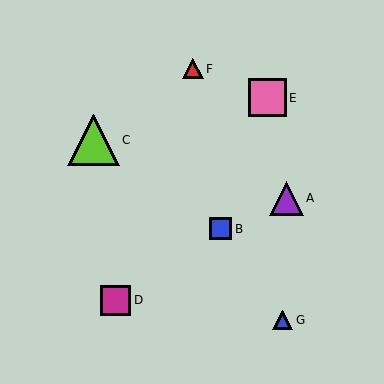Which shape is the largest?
The lime triangle (labeled C) is the largest.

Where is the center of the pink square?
The center of the pink square is at (267, 98).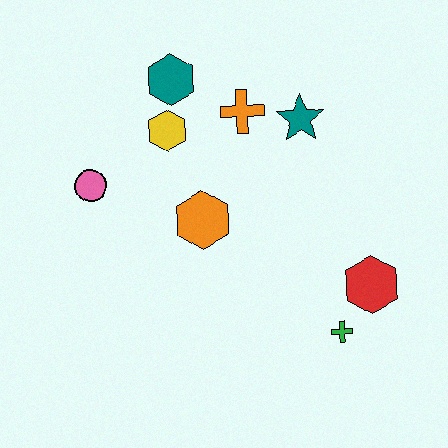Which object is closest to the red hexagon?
The green cross is closest to the red hexagon.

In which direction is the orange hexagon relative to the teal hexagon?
The orange hexagon is below the teal hexagon.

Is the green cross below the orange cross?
Yes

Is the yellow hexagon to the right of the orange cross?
No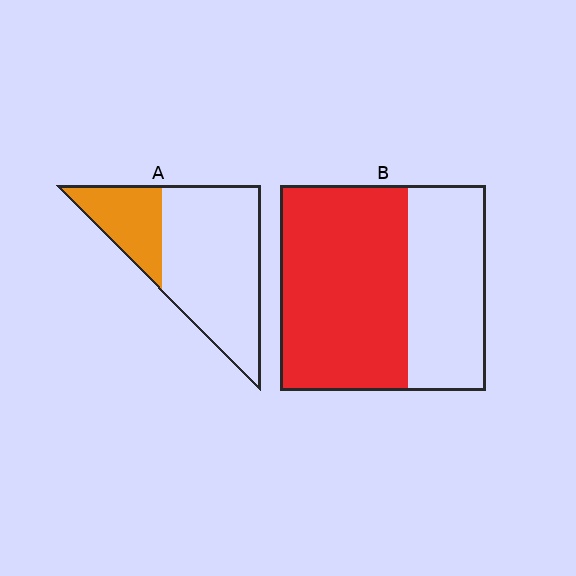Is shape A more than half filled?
No.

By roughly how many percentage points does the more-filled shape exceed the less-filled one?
By roughly 35 percentage points (B over A).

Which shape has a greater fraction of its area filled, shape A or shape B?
Shape B.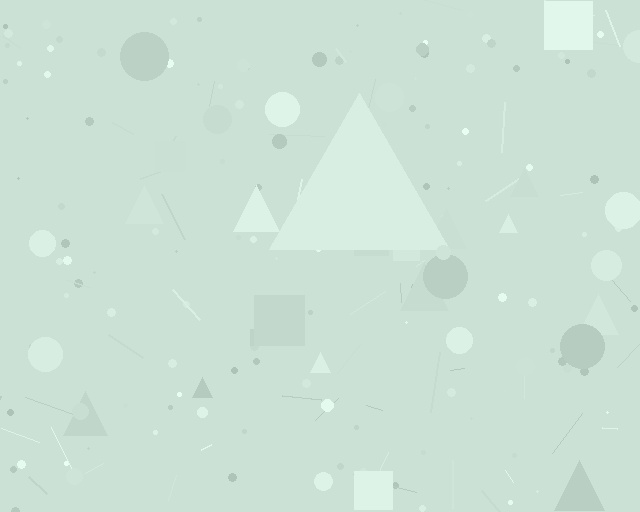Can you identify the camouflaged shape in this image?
The camouflaged shape is a triangle.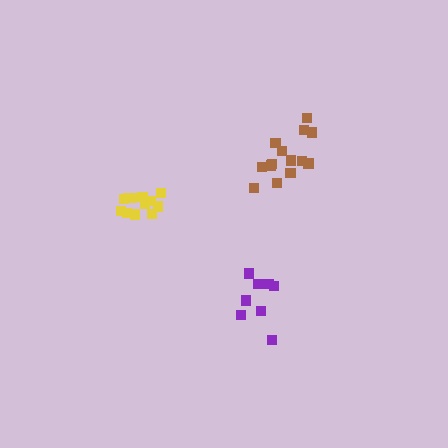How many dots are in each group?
Group 1: 8 dots, Group 2: 14 dots, Group 3: 13 dots (35 total).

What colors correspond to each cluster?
The clusters are colored: purple, brown, yellow.